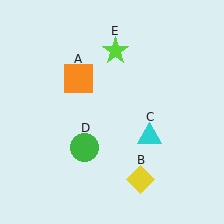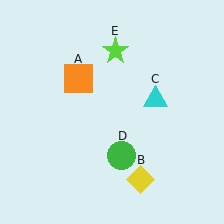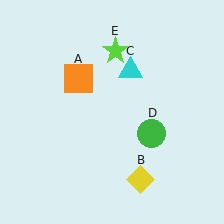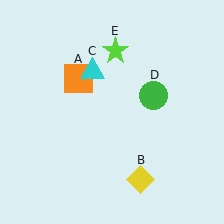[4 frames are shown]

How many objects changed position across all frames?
2 objects changed position: cyan triangle (object C), green circle (object D).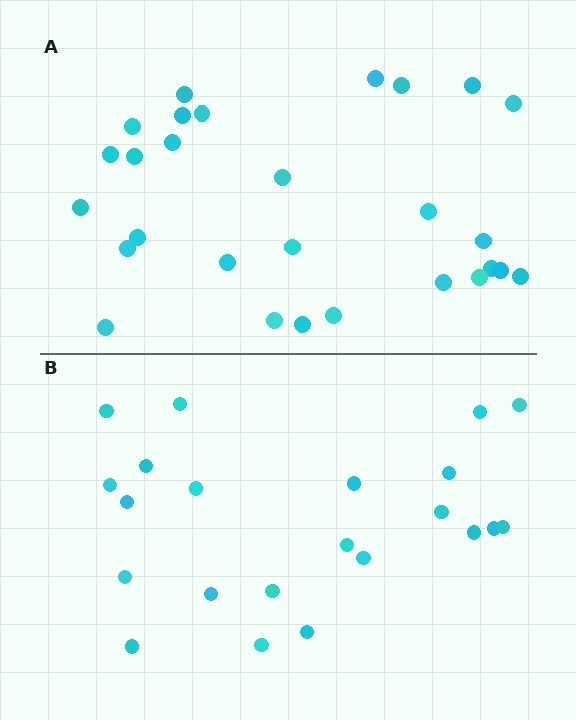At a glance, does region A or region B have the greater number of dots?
Region A (the top region) has more dots.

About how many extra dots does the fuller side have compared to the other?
Region A has about 6 more dots than region B.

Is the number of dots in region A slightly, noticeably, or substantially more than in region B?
Region A has noticeably more, but not dramatically so. The ratio is roughly 1.3 to 1.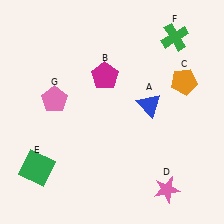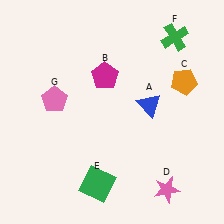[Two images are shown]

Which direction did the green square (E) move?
The green square (E) moved right.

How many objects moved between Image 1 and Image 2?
1 object moved between the two images.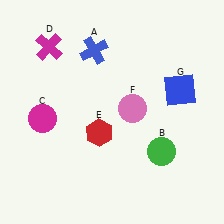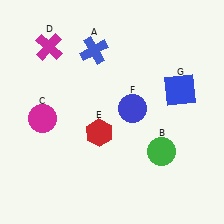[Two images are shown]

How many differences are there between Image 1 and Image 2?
There is 1 difference between the two images.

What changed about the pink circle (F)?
In Image 1, F is pink. In Image 2, it changed to blue.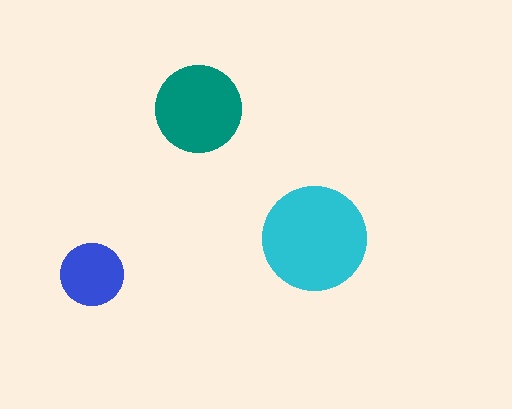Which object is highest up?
The teal circle is topmost.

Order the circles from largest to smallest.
the cyan one, the teal one, the blue one.